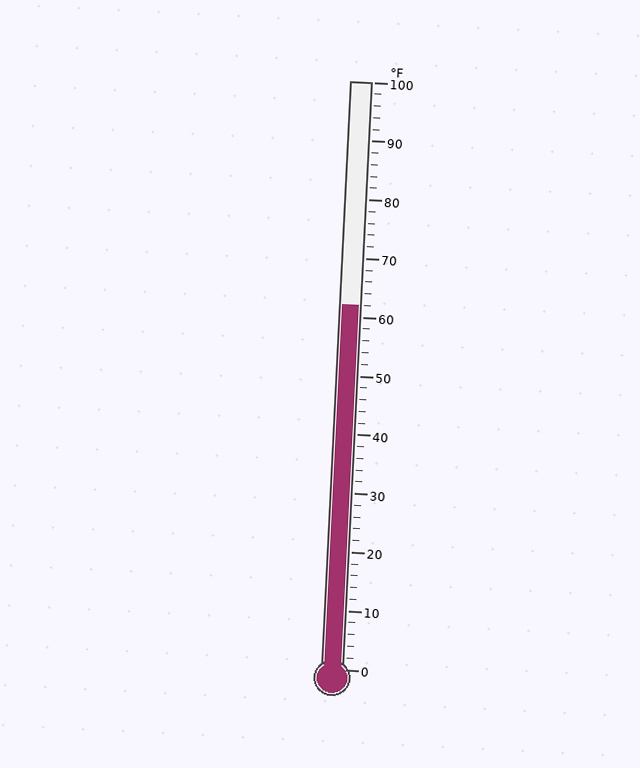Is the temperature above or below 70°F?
The temperature is below 70°F.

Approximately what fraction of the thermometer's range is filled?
The thermometer is filled to approximately 60% of its range.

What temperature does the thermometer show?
The thermometer shows approximately 62°F.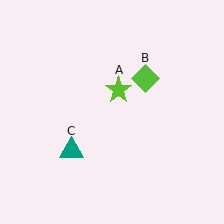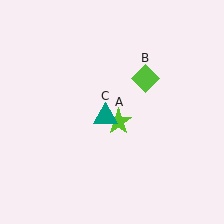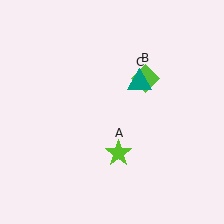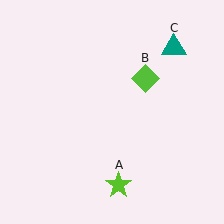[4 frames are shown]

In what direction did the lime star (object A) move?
The lime star (object A) moved down.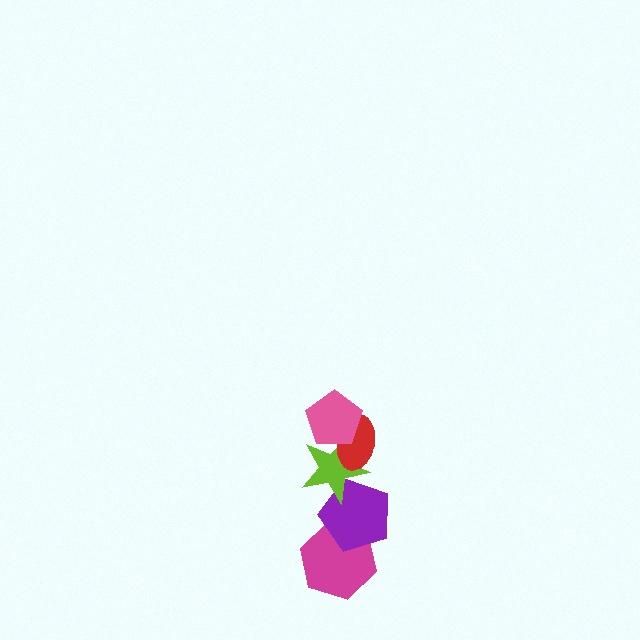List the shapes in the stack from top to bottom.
From top to bottom: the pink pentagon, the red ellipse, the lime star, the purple pentagon, the magenta hexagon.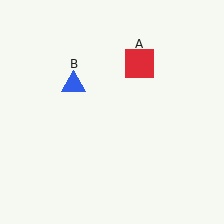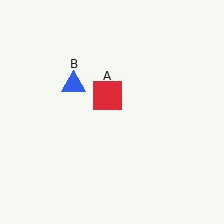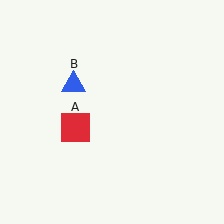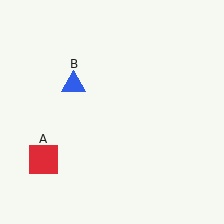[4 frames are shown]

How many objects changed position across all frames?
1 object changed position: red square (object A).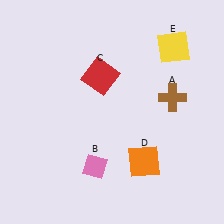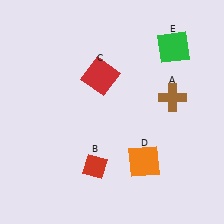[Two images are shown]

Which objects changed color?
B changed from pink to red. E changed from yellow to green.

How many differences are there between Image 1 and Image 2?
There are 2 differences between the two images.